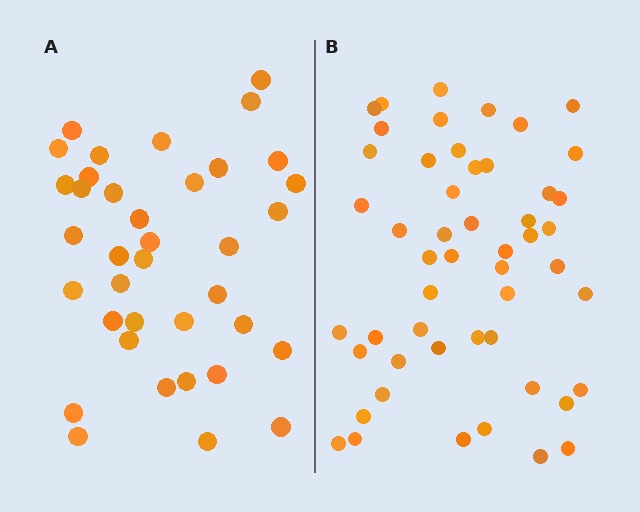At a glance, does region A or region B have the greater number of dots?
Region B (the right region) has more dots.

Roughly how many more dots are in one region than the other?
Region B has approximately 15 more dots than region A.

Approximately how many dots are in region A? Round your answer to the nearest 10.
About 40 dots. (The exact count is 37, which rounds to 40.)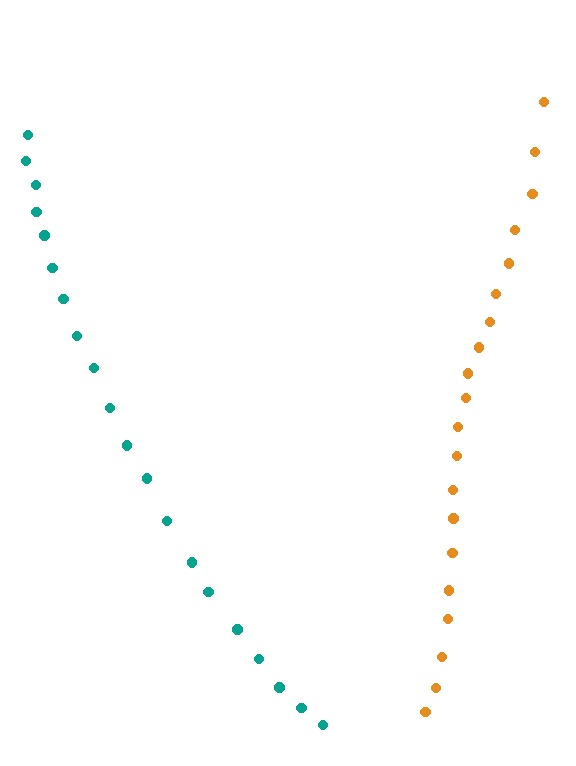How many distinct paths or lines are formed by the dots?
There are 2 distinct paths.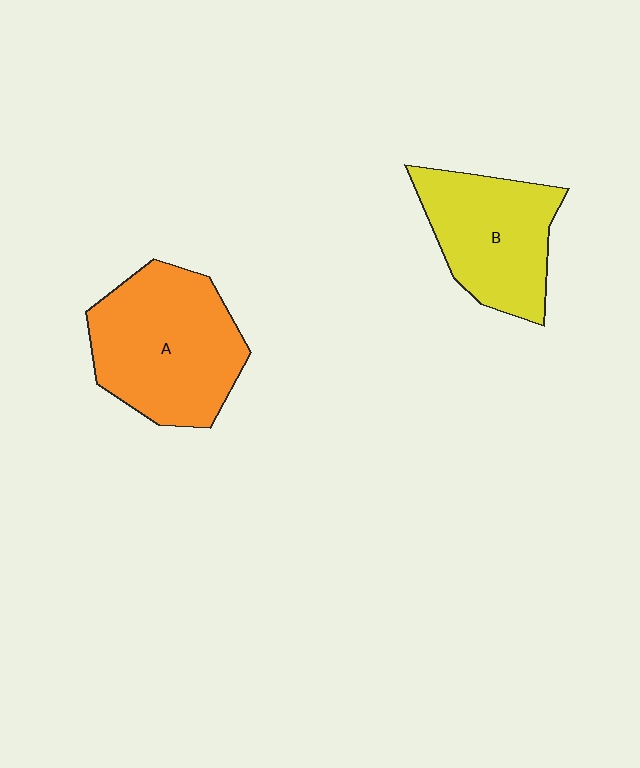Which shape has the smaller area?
Shape B (yellow).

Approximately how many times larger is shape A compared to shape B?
Approximately 1.3 times.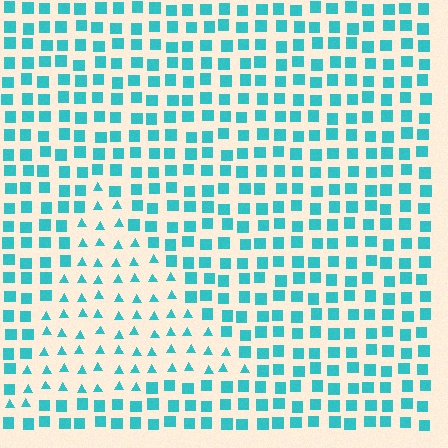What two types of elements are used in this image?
The image uses triangles inside the triangle region and squares outside it.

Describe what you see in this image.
The image is filled with small cyan elements arranged in a uniform grid. A triangle-shaped region contains triangles, while the surrounding area contains squares. The boundary is defined purely by the change in element shape.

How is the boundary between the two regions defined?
The boundary is defined by a change in element shape: triangles inside vs. squares outside. All elements share the same color and spacing.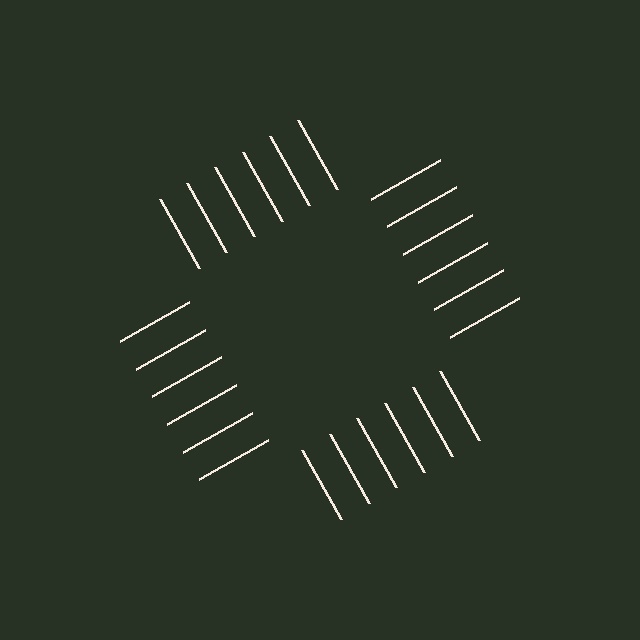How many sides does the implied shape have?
4 sides — the line-ends trace a square.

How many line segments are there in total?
24 — 6 along each of the 4 edges.